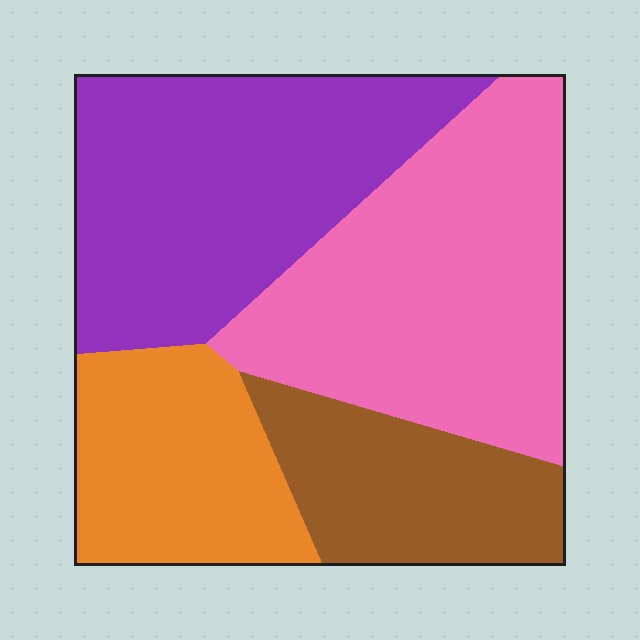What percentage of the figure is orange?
Orange covers 18% of the figure.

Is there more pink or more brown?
Pink.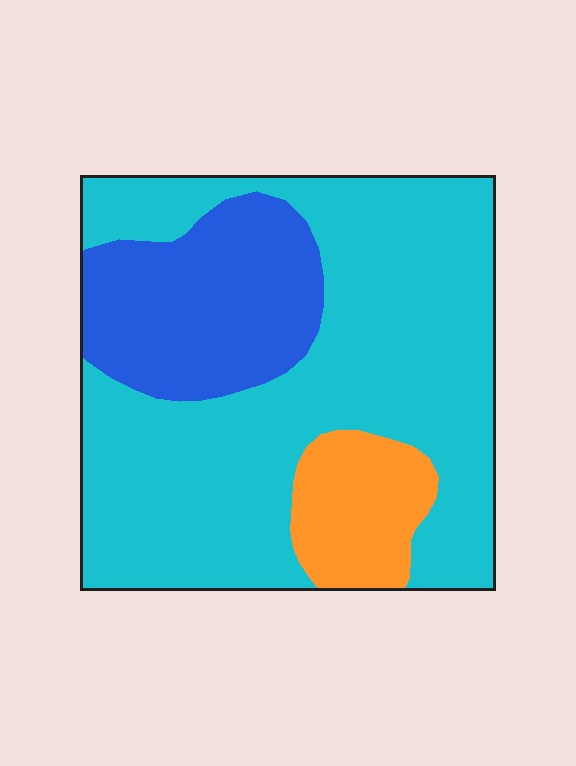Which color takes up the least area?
Orange, at roughly 10%.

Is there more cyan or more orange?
Cyan.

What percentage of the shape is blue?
Blue covers about 20% of the shape.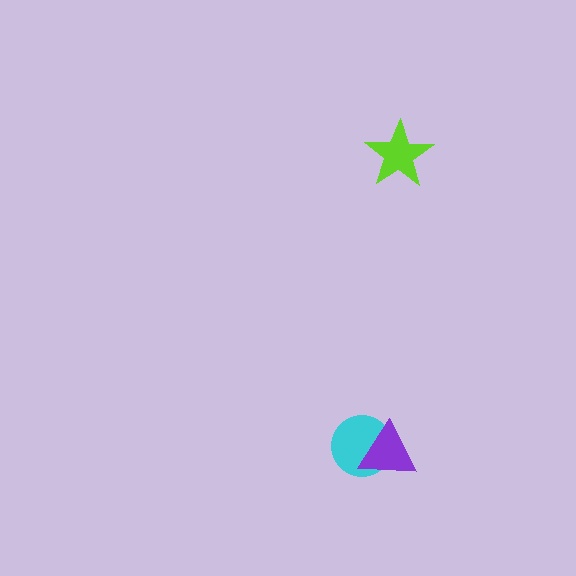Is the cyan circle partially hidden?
Yes, it is partially covered by another shape.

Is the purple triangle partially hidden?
No, no other shape covers it.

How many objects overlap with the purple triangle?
1 object overlaps with the purple triangle.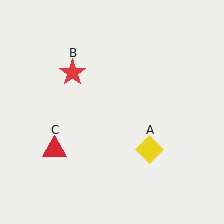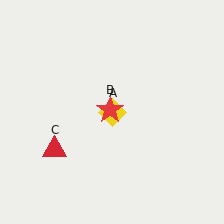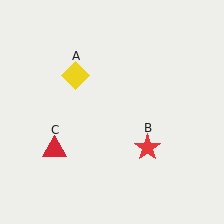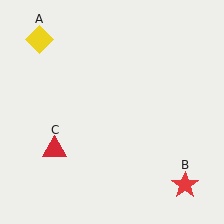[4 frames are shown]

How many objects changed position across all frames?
2 objects changed position: yellow diamond (object A), red star (object B).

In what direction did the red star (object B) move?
The red star (object B) moved down and to the right.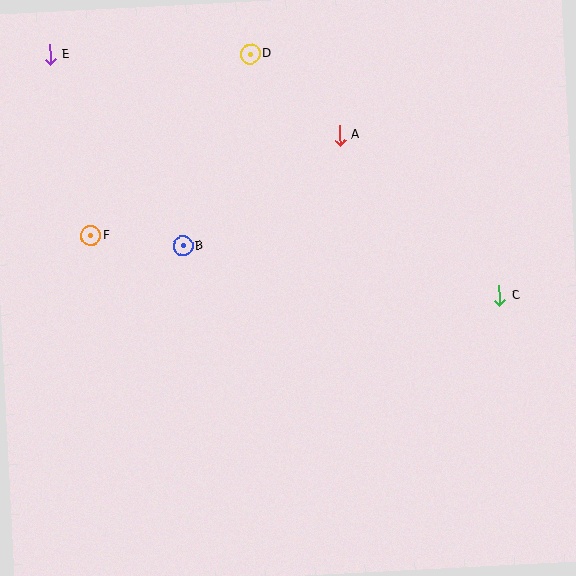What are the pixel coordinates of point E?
Point E is at (50, 55).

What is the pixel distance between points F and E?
The distance between F and E is 186 pixels.